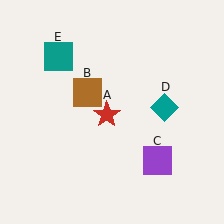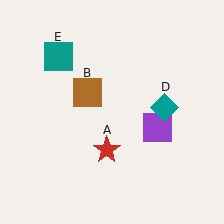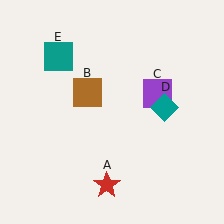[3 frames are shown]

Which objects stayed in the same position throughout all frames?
Brown square (object B) and teal diamond (object D) and teal square (object E) remained stationary.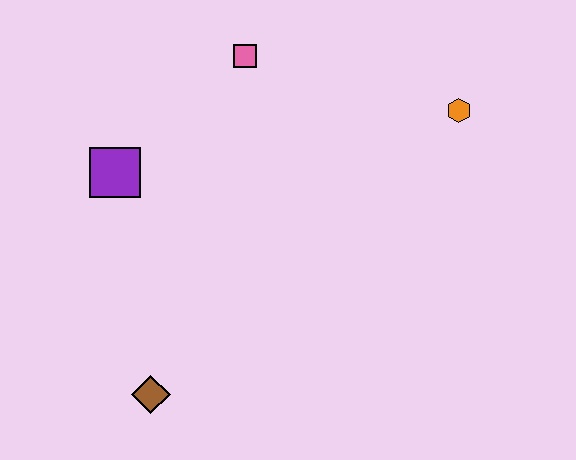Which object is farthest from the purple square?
The orange hexagon is farthest from the purple square.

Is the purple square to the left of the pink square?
Yes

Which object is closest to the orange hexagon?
The pink square is closest to the orange hexagon.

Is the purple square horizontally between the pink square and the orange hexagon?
No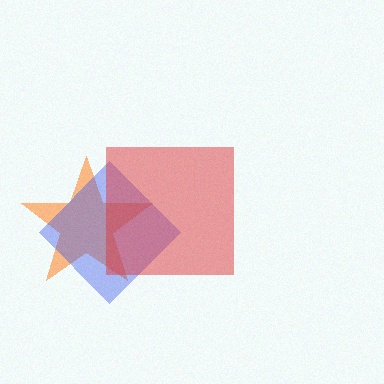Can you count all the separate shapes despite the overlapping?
Yes, there are 3 separate shapes.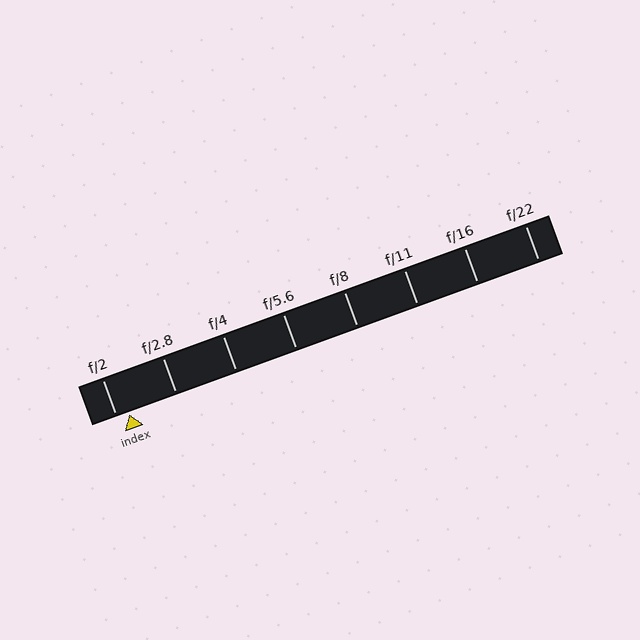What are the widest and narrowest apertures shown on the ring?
The widest aperture shown is f/2 and the narrowest is f/22.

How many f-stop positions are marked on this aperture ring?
There are 8 f-stop positions marked.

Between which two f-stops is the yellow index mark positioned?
The index mark is between f/2 and f/2.8.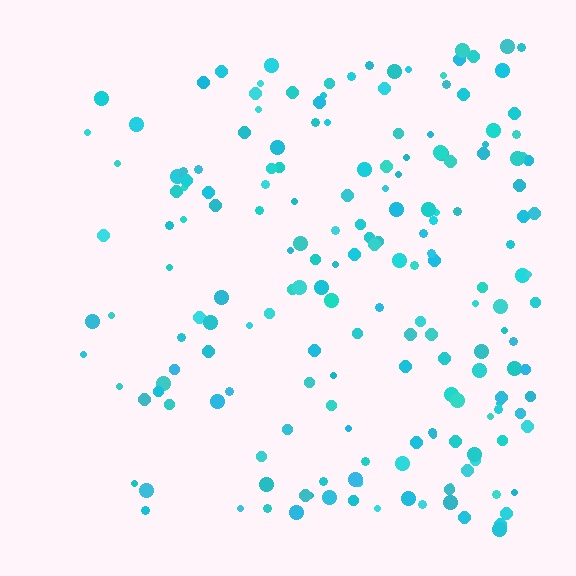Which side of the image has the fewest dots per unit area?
The left.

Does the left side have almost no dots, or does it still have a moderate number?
Still a moderate number, just noticeably fewer than the right.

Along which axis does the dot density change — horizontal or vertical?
Horizontal.